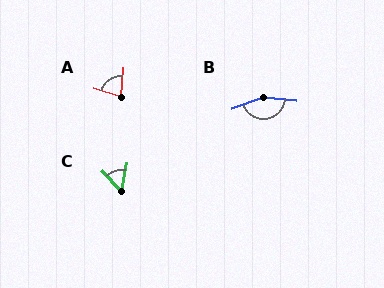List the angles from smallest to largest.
C (55°), A (77°), B (154°).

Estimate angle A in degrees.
Approximately 77 degrees.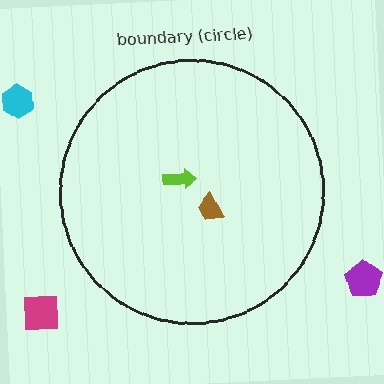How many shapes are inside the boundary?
2 inside, 3 outside.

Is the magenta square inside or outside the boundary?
Outside.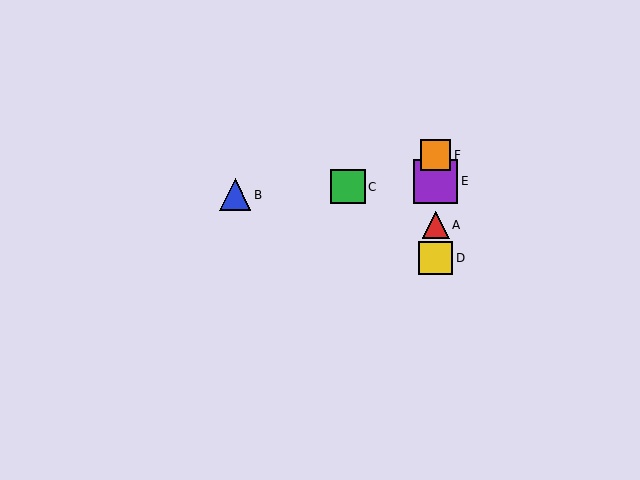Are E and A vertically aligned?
Yes, both are at x≈436.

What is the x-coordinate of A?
Object A is at x≈436.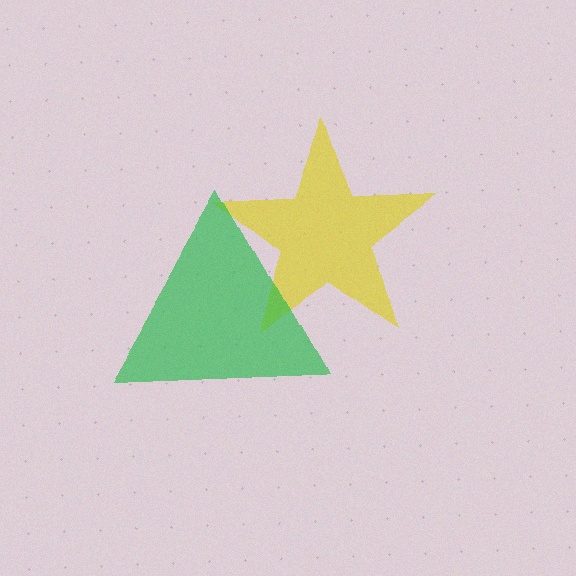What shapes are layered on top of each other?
The layered shapes are: a yellow star, a green triangle.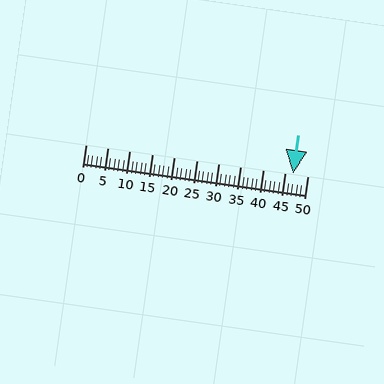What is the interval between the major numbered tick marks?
The major tick marks are spaced 5 units apart.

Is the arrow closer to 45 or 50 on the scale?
The arrow is closer to 45.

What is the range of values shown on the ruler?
The ruler shows values from 0 to 50.